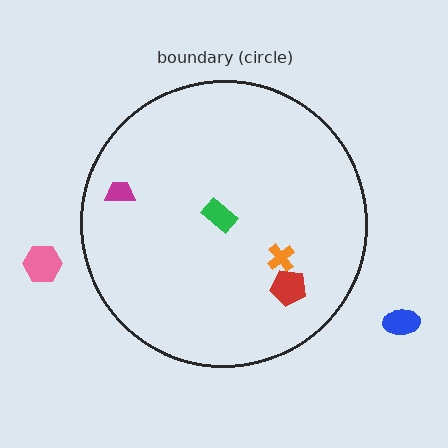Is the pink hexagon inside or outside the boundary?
Outside.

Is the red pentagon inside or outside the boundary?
Inside.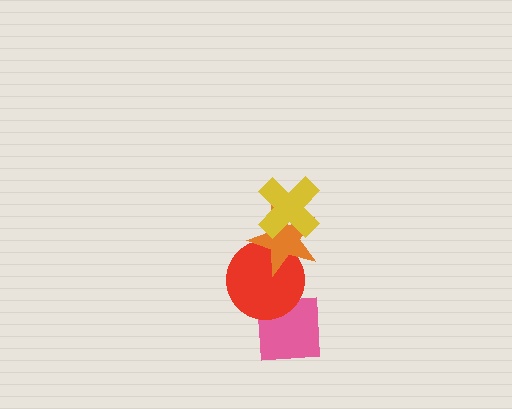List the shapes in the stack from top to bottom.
From top to bottom: the yellow cross, the orange star, the red circle, the pink square.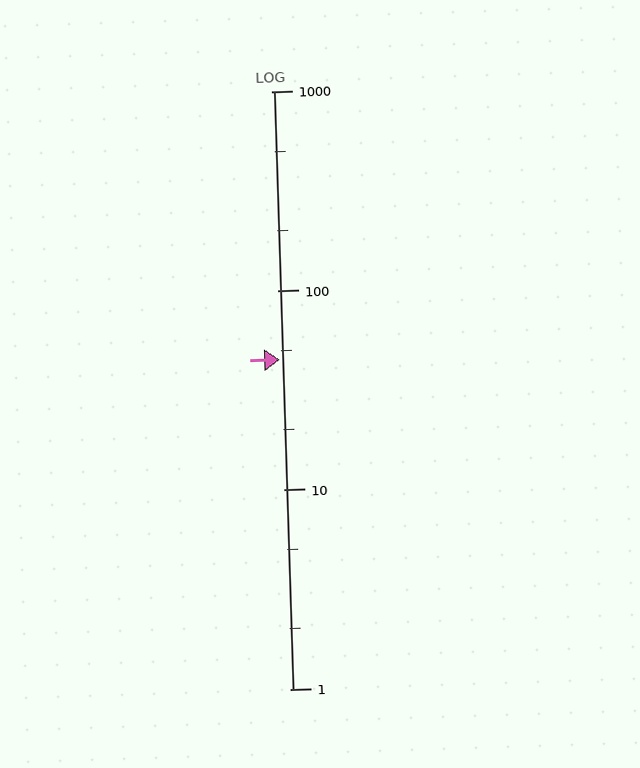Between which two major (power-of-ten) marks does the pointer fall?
The pointer is between 10 and 100.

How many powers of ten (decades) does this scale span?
The scale spans 3 decades, from 1 to 1000.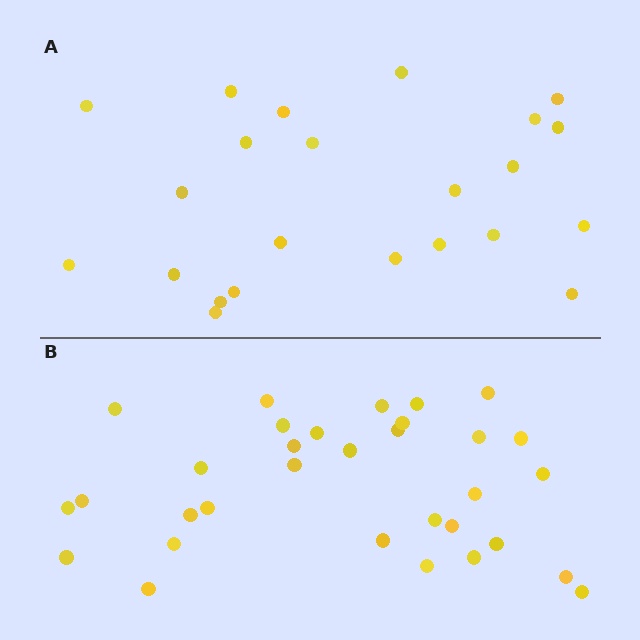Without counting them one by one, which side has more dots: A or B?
Region B (the bottom region) has more dots.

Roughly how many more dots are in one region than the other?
Region B has roughly 8 or so more dots than region A.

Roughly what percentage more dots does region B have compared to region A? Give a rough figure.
About 40% more.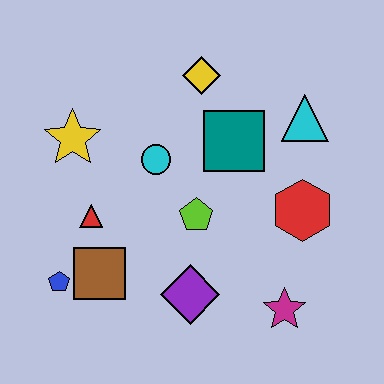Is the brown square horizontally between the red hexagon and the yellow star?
Yes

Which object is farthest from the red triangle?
The cyan triangle is farthest from the red triangle.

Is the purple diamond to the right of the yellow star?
Yes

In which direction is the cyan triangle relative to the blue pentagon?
The cyan triangle is to the right of the blue pentagon.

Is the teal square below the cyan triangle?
Yes